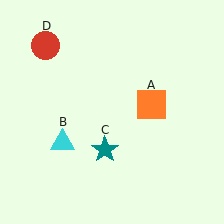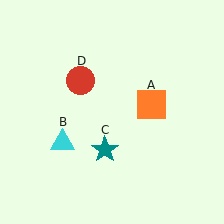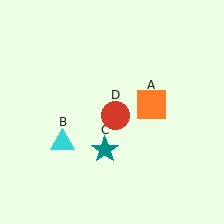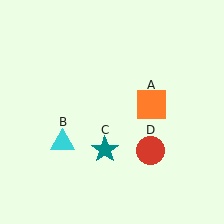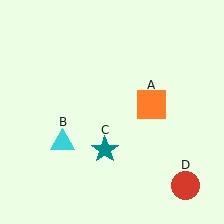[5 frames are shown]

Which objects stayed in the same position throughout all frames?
Orange square (object A) and cyan triangle (object B) and teal star (object C) remained stationary.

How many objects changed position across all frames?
1 object changed position: red circle (object D).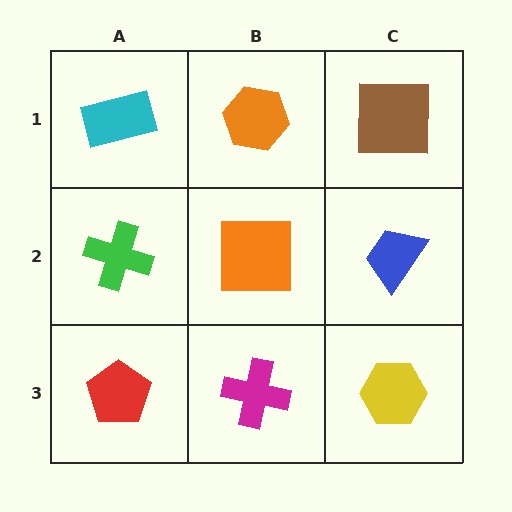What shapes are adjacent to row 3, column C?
A blue trapezoid (row 2, column C), a magenta cross (row 3, column B).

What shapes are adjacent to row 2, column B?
An orange hexagon (row 1, column B), a magenta cross (row 3, column B), a green cross (row 2, column A), a blue trapezoid (row 2, column C).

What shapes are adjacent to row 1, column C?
A blue trapezoid (row 2, column C), an orange hexagon (row 1, column B).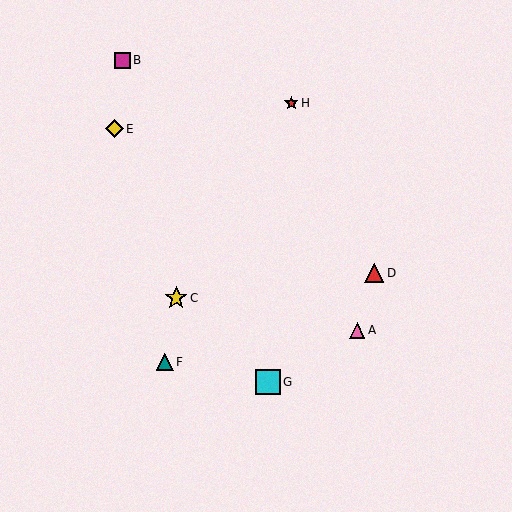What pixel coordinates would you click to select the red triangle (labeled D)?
Click at (374, 273) to select the red triangle D.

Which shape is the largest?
The cyan square (labeled G) is the largest.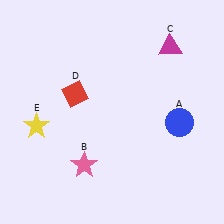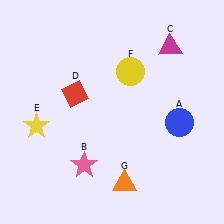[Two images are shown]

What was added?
A yellow circle (F), an orange triangle (G) were added in Image 2.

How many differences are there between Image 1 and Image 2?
There are 2 differences between the two images.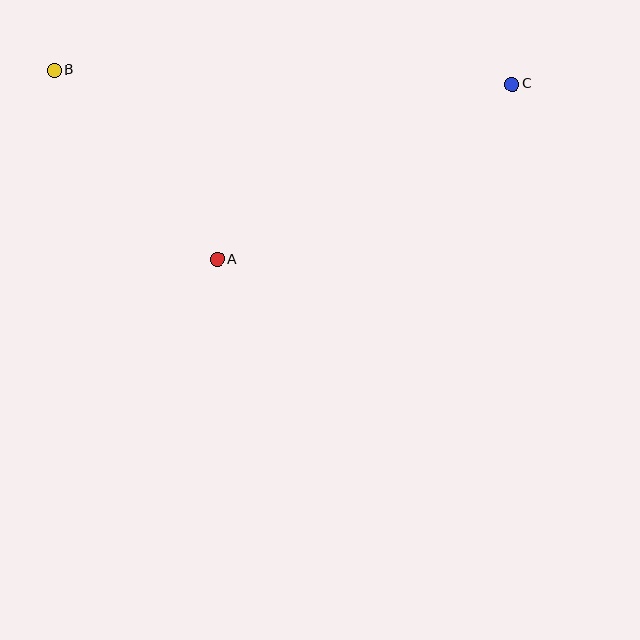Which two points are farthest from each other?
Points B and C are farthest from each other.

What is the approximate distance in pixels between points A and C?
The distance between A and C is approximately 343 pixels.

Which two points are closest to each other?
Points A and B are closest to each other.